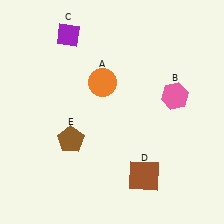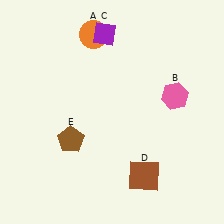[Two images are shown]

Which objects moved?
The objects that moved are: the orange circle (A), the purple diamond (C).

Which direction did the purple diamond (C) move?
The purple diamond (C) moved right.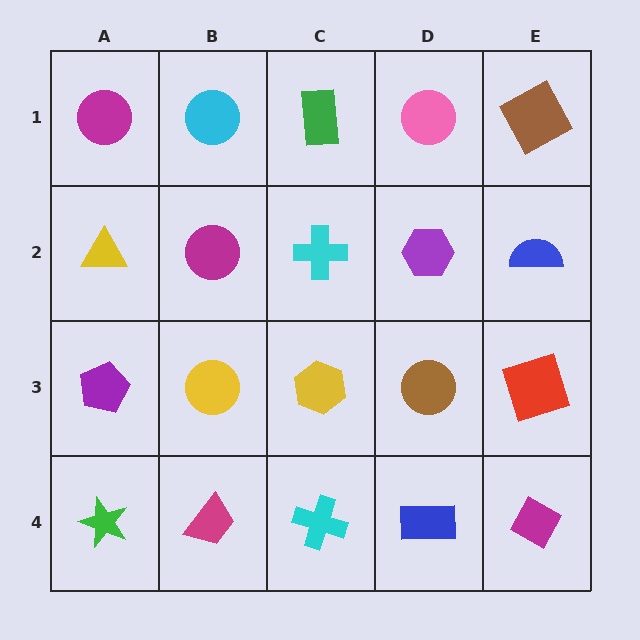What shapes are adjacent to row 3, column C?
A cyan cross (row 2, column C), a cyan cross (row 4, column C), a yellow circle (row 3, column B), a brown circle (row 3, column D).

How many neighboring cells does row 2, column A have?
3.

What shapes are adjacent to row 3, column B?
A magenta circle (row 2, column B), a magenta trapezoid (row 4, column B), a purple pentagon (row 3, column A), a yellow hexagon (row 3, column C).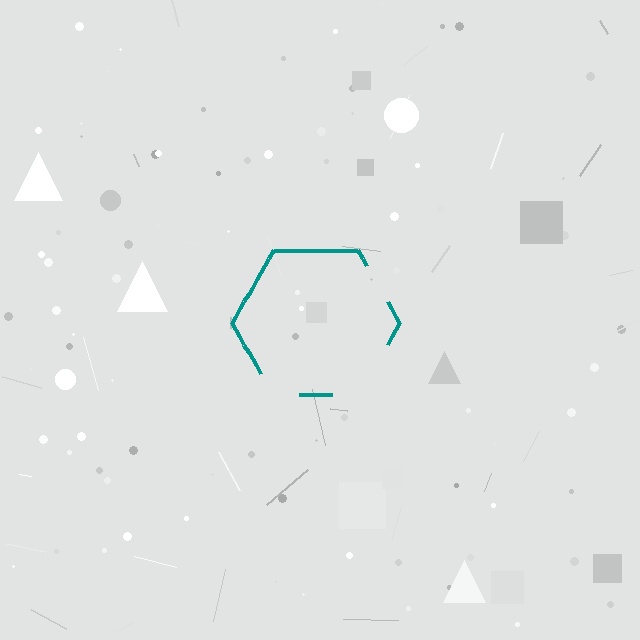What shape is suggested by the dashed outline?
The dashed outline suggests a hexagon.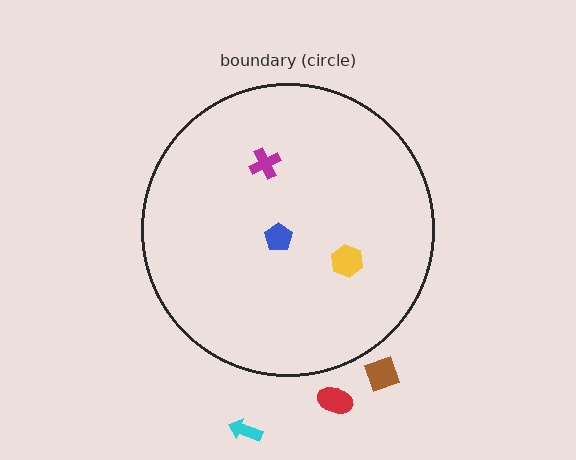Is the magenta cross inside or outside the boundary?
Inside.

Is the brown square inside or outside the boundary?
Outside.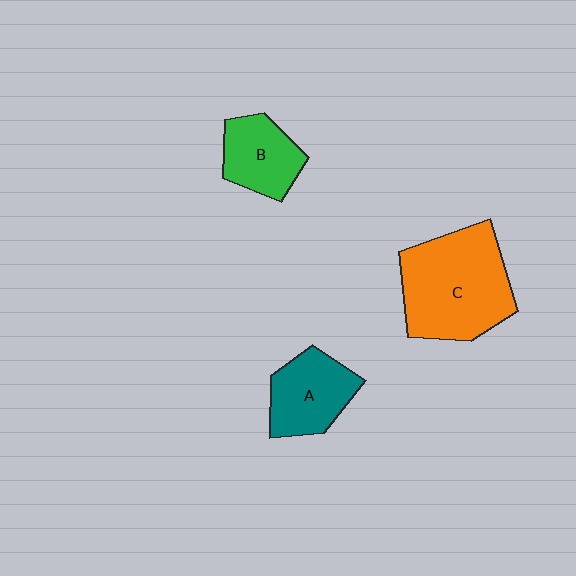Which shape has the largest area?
Shape C (orange).